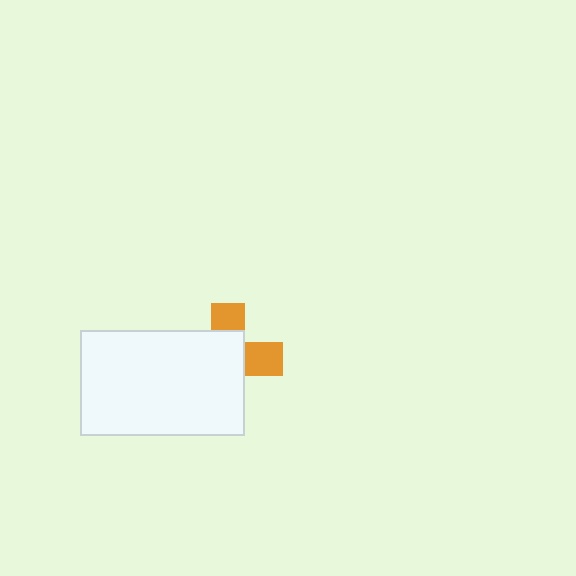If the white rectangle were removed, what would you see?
You would see the complete orange cross.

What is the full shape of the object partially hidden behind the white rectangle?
The partially hidden object is an orange cross.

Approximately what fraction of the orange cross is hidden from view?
Roughly 66% of the orange cross is hidden behind the white rectangle.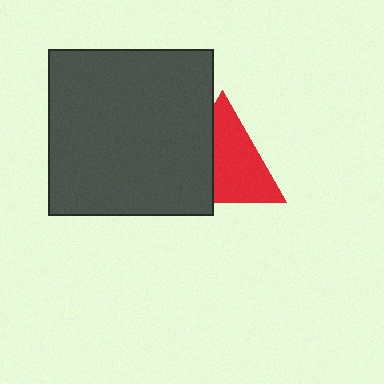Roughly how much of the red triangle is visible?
About half of it is visible (roughly 62%).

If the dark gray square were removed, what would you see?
You would see the complete red triangle.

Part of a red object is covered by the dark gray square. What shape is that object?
It is a triangle.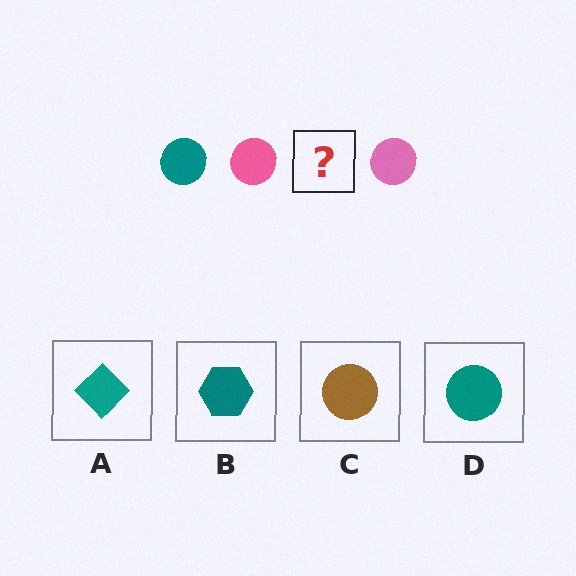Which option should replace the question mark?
Option D.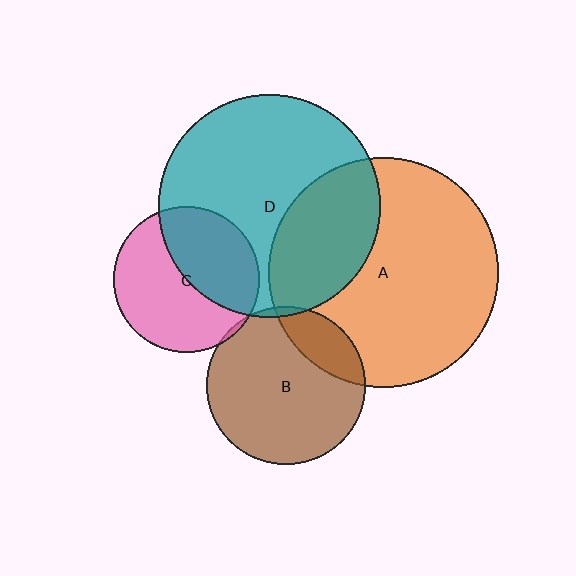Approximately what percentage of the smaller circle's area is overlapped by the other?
Approximately 5%.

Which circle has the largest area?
Circle A (orange).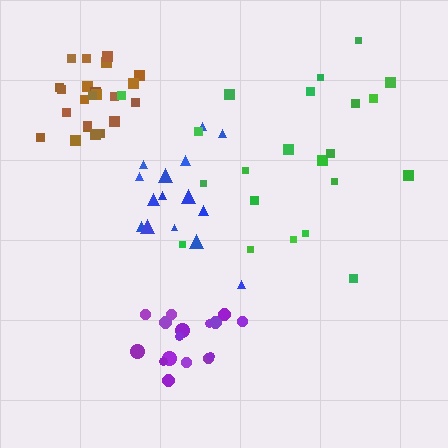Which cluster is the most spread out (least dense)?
Green.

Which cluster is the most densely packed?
Brown.